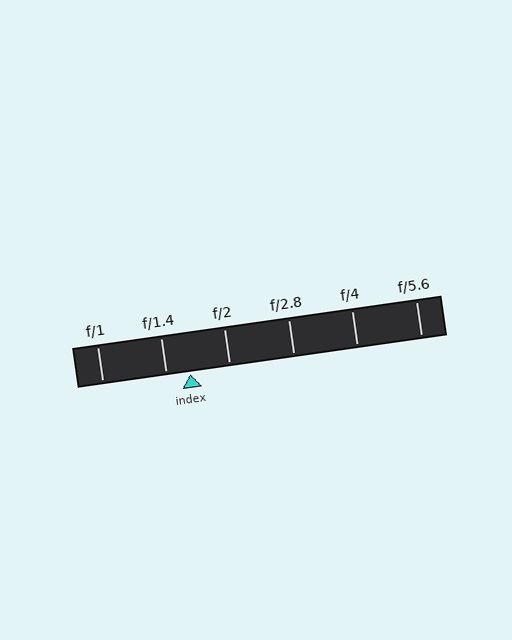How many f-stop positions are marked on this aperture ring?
There are 6 f-stop positions marked.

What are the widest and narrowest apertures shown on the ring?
The widest aperture shown is f/1 and the narrowest is f/5.6.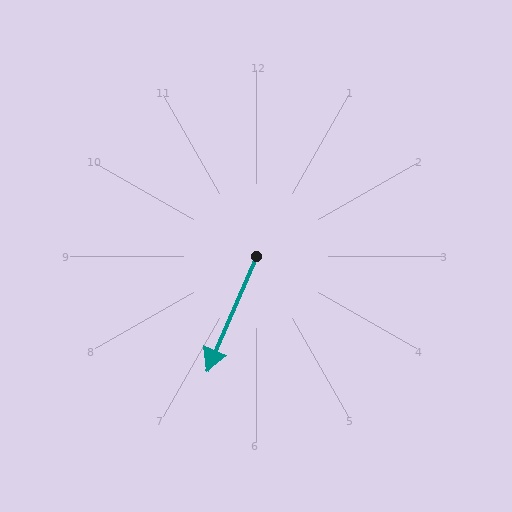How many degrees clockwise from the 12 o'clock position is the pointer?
Approximately 203 degrees.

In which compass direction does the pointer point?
Southwest.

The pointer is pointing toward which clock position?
Roughly 7 o'clock.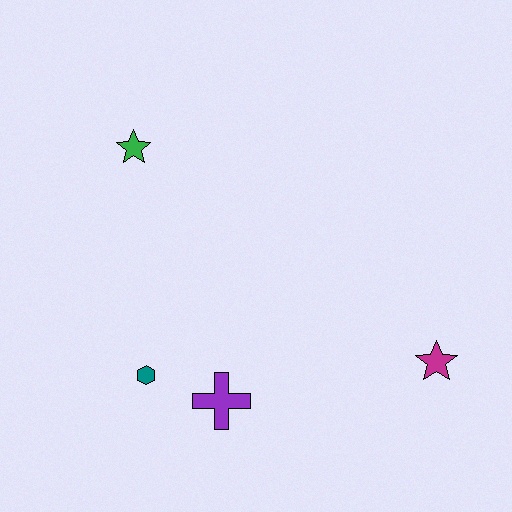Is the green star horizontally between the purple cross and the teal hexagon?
No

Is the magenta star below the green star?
Yes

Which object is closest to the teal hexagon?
The purple cross is closest to the teal hexagon.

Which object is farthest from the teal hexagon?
The magenta star is farthest from the teal hexagon.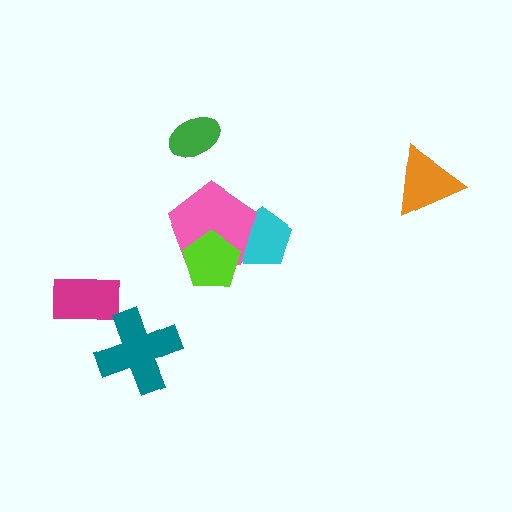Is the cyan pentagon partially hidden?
Yes, it is partially covered by another shape.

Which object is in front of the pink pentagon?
The lime pentagon is in front of the pink pentagon.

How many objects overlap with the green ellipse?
0 objects overlap with the green ellipse.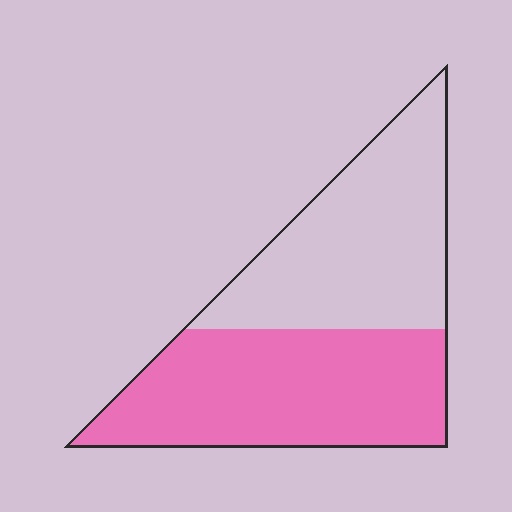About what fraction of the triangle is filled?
About one half (1/2).